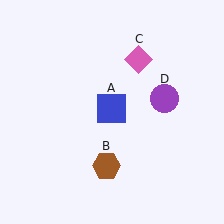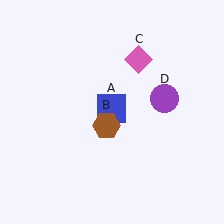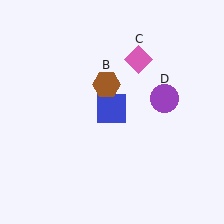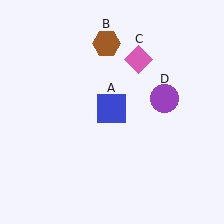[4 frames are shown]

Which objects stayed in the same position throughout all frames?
Blue square (object A) and pink diamond (object C) and purple circle (object D) remained stationary.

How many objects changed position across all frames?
1 object changed position: brown hexagon (object B).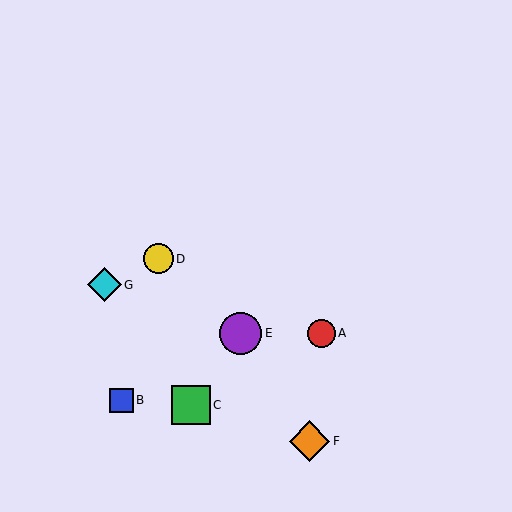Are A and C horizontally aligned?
No, A is at y≈333 and C is at y≈405.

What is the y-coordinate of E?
Object E is at y≈333.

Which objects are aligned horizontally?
Objects A, E are aligned horizontally.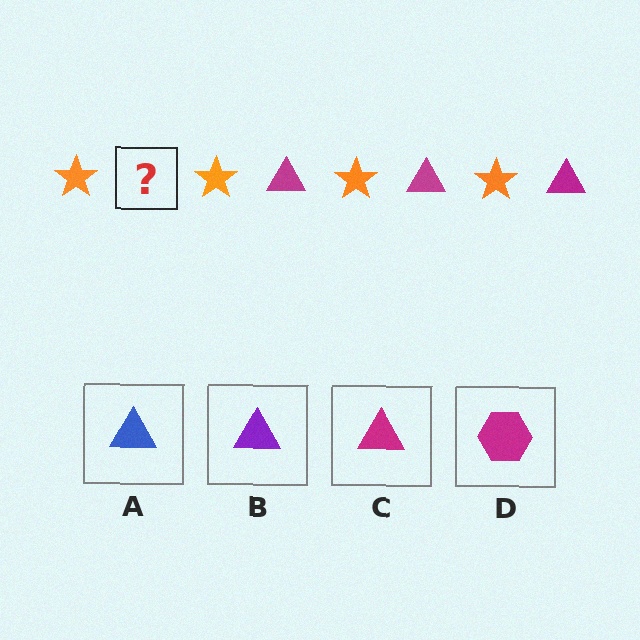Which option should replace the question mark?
Option C.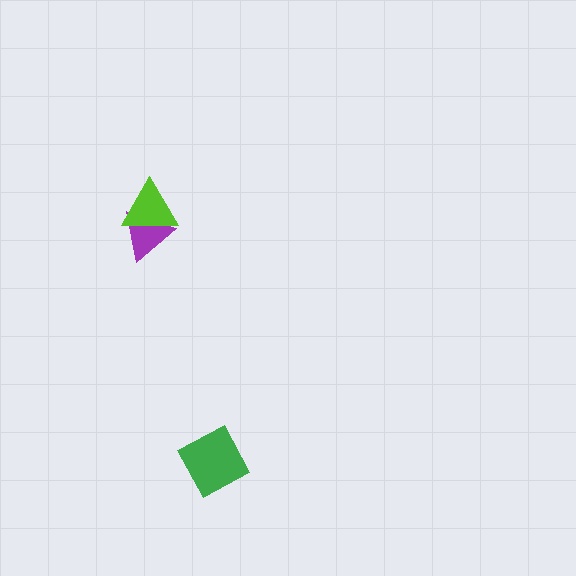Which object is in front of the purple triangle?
The lime triangle is in front of the purple triangle.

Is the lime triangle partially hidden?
No, no other shape covers it.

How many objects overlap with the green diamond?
0 objects overlap with the green diamond.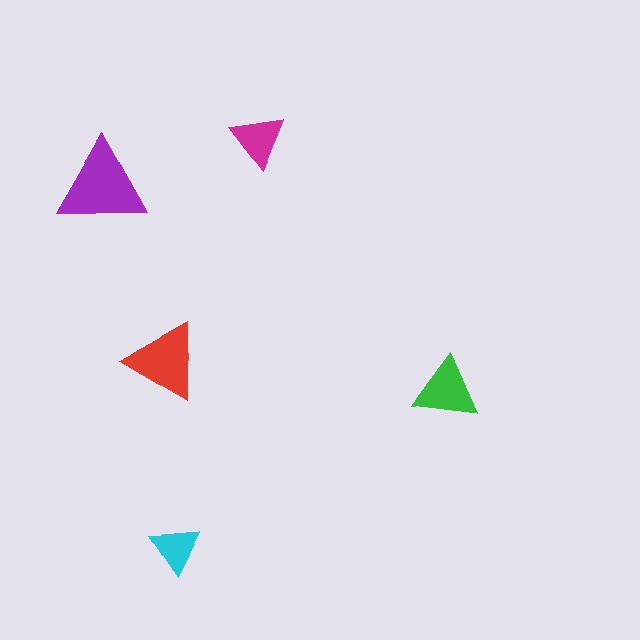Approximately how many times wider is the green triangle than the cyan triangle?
About 1.5 times wider.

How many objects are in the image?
There are 5 objects in the image.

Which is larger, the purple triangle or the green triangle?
The purple one.